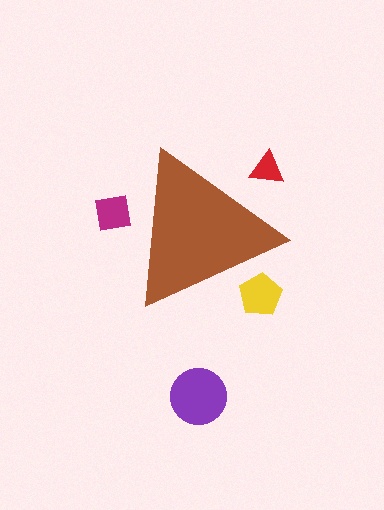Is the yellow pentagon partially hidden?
Yes, the yellow pentagon is partially hidden behind the brown triangle.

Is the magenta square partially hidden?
Yes, the magenta square is partially hidden behind the brown triangle.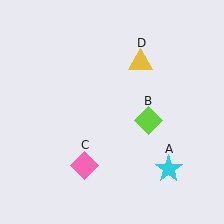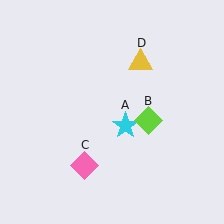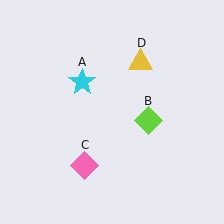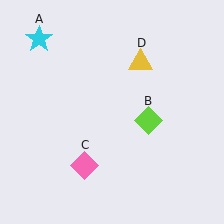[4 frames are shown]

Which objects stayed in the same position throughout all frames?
Lime diamond (object B) and pink diamond (object C) and yellow triangle (object D) remained stationary.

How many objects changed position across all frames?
1 object changed position: cyan star (object A).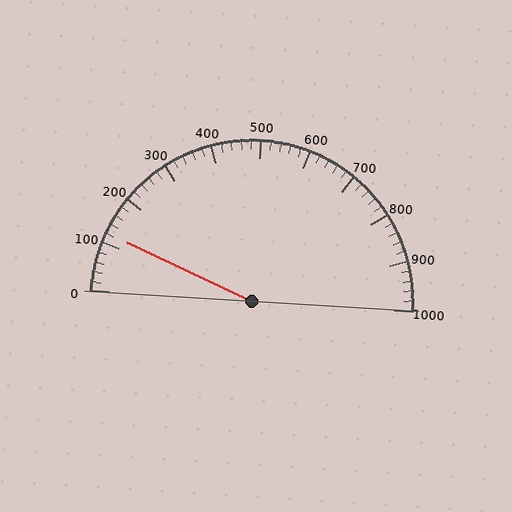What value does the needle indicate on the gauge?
The needle indicates approximately 120.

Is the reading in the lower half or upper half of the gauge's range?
The reading is in the lower half of the range (0 to 1000).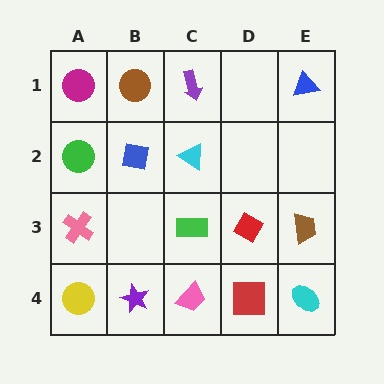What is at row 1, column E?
A blue triangle.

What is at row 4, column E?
A cyan ellipse.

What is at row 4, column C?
A pink trapezoid.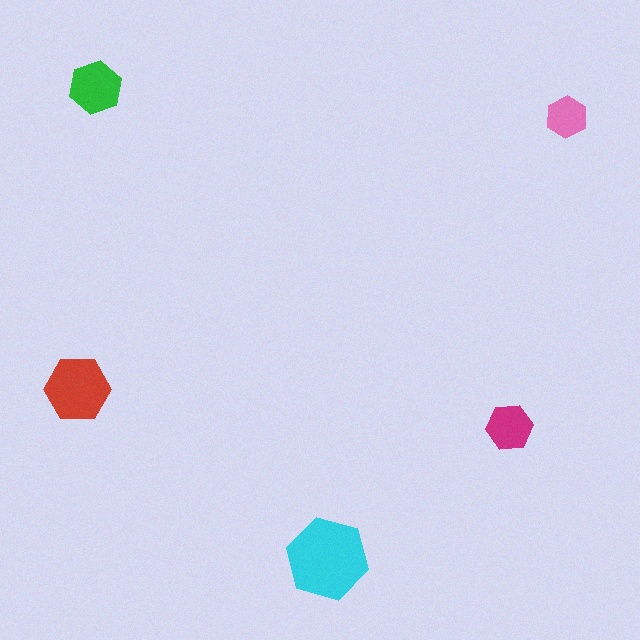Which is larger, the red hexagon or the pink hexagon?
The red one.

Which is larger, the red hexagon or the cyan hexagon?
The cyan one.